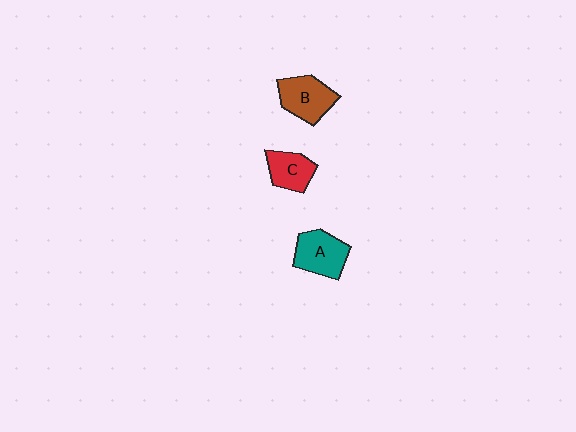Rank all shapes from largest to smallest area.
From largest to smallest: B (brown), A (teal), C (red).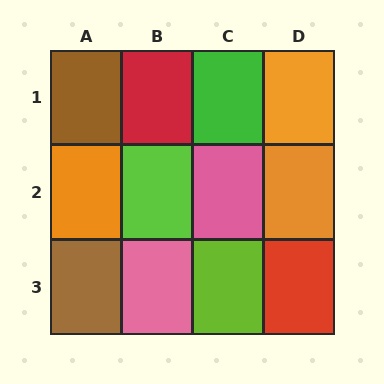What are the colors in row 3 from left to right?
Brown, pink, lime, red.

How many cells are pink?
2 cells are pink.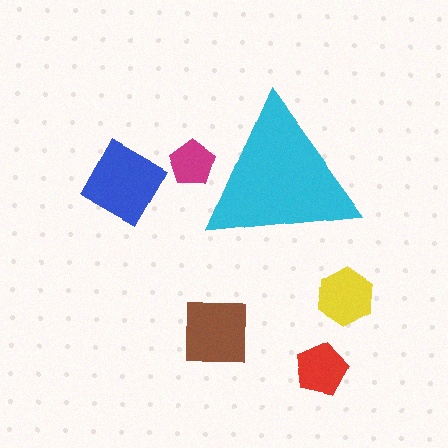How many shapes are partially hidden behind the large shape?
1 shape is partially hidden.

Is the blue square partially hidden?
No, the blue square is fully visible.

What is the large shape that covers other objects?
A cyan triangle.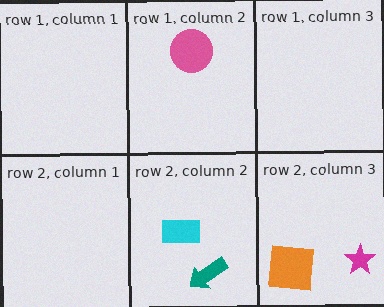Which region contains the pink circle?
The row 1, column 2 region.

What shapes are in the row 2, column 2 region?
The teal arrow, the cyan rectangle.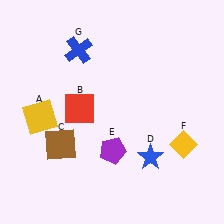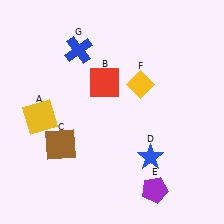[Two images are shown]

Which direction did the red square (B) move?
The red square (B) moved up.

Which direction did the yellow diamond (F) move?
The yellow diamond (F) moved up.